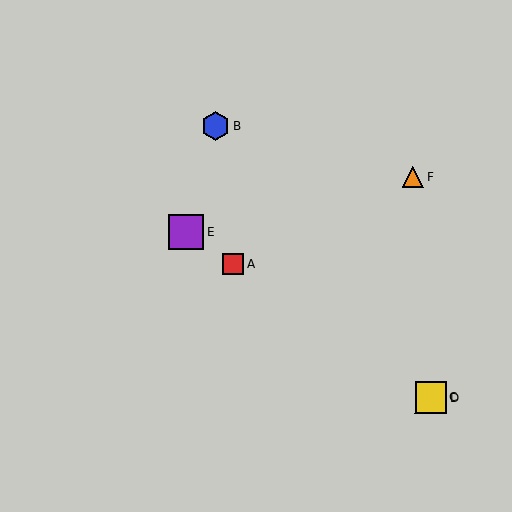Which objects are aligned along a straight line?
Objects A, C, D, E are aligned along a straight line.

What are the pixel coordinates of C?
Object C is at (430, 397).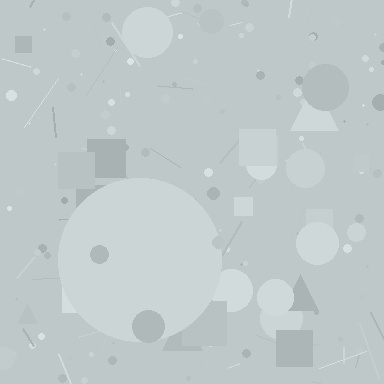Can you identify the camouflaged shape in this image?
The camouflaged shape is a circle.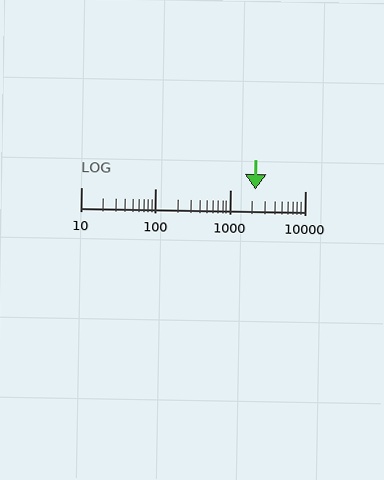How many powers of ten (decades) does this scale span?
The scale spans 3 decades, from 10 to 10000.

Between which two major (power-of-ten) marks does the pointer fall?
The pointer is between 1000 and 10000.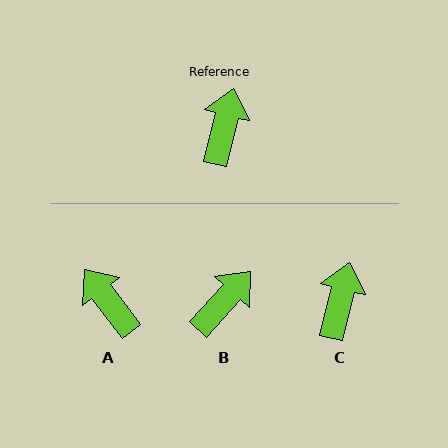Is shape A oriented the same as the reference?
No, it is off by about 51 degrees.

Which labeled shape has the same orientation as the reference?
C.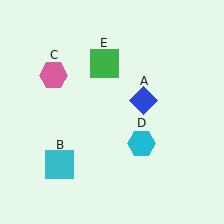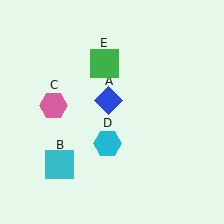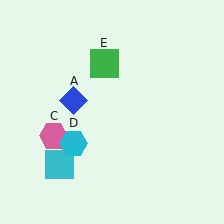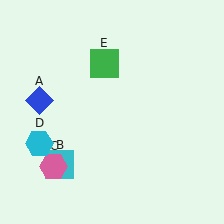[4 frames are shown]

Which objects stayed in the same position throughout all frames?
Cyan square (object B) and green square (object E) remained stationary.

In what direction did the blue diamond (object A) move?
The blue diamond (object A) moved left.